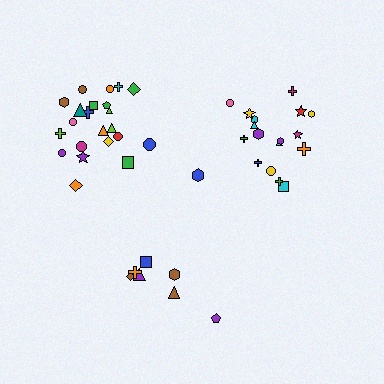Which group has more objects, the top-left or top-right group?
The top-left group.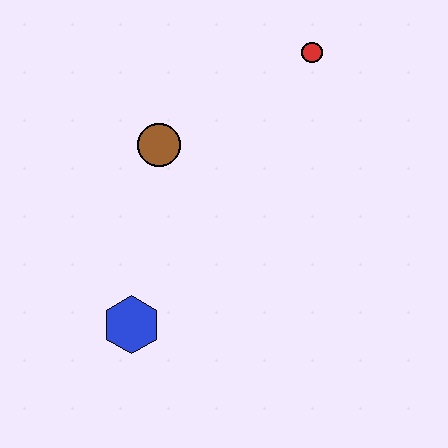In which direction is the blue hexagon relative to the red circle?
The blue hexagon is below the red circle.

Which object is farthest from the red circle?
The blue hexagon is farthest from the red circle.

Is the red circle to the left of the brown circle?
No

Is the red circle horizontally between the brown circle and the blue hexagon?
No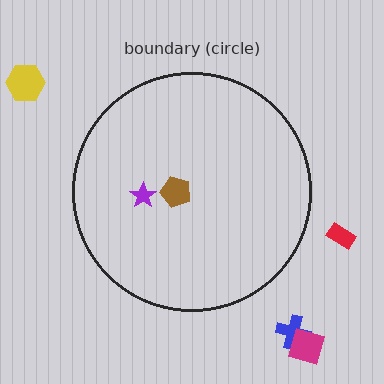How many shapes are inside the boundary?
2 inside, 4 outside.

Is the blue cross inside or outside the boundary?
Outside.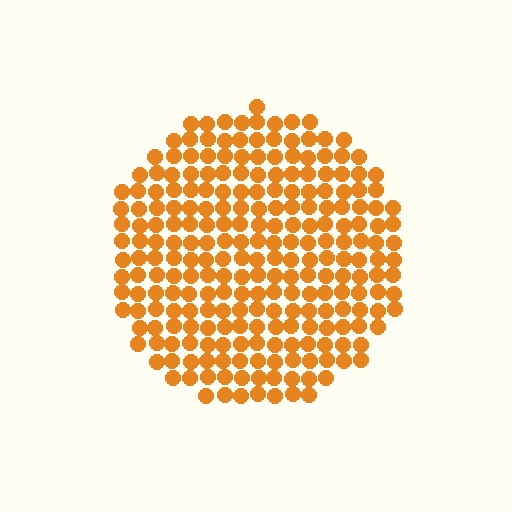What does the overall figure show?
The overall figure shows a circle.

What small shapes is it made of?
It is made of small circles.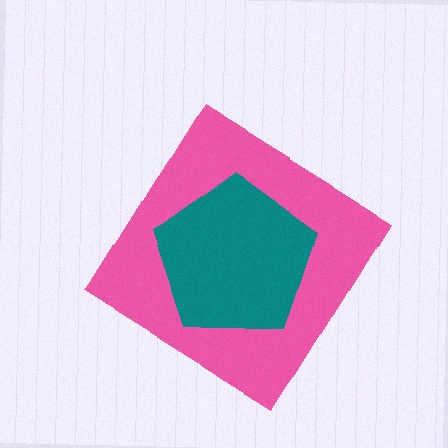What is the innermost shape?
The teal pentagon.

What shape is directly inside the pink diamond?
The teal pentagon.